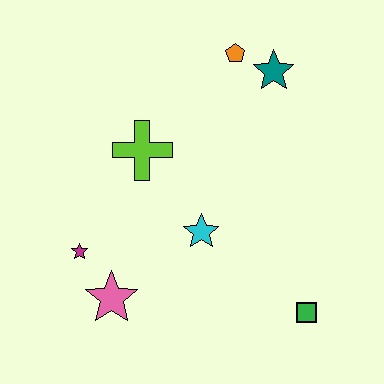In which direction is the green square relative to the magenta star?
The green square is to the right of the magenta star.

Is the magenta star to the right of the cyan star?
No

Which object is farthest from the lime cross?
The green square is farthest from the lime cross.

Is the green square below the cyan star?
Yes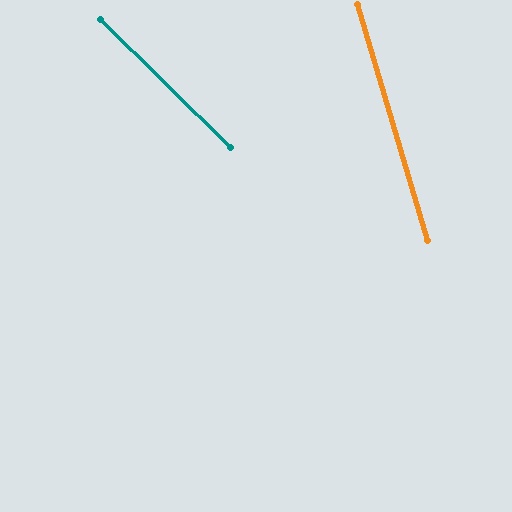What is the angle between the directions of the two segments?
Approximately 29 degrees.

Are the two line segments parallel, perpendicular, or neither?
Neither parallel nor perpendicular — they differ by about 29°.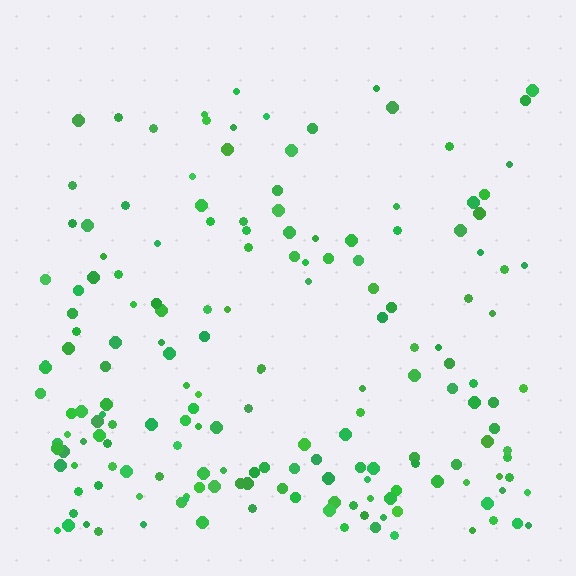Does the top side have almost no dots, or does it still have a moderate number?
Still a moderate number, just noticeably fewer than the bottom.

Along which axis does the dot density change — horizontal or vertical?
Vertical.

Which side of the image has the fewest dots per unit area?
The top.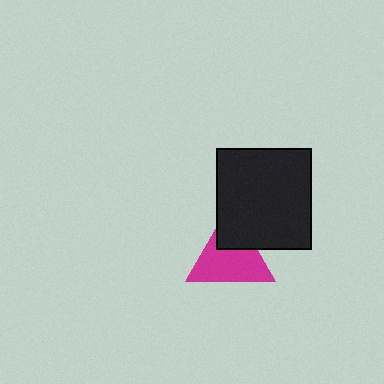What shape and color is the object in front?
The object in front is a black rectangle.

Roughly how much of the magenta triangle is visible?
Most of it is visible (roughly 68%).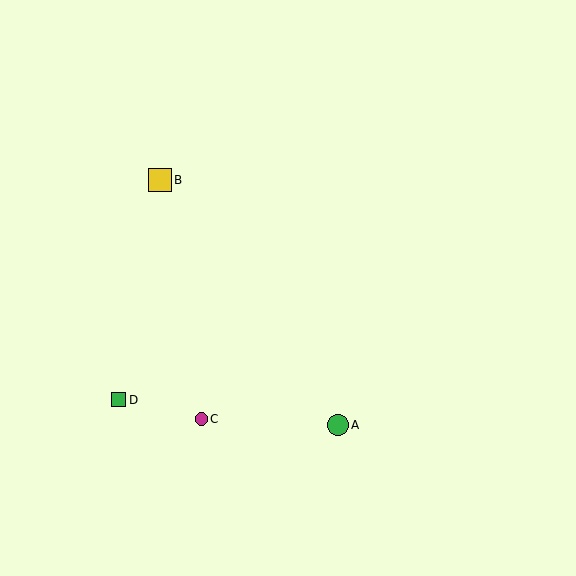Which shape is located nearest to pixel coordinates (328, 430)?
The green circle (labeled A) at (338, 425) is nearest to that location.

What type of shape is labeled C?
Shape C is a magenta circle.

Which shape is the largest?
The yellow square (labeled B) is the largest.